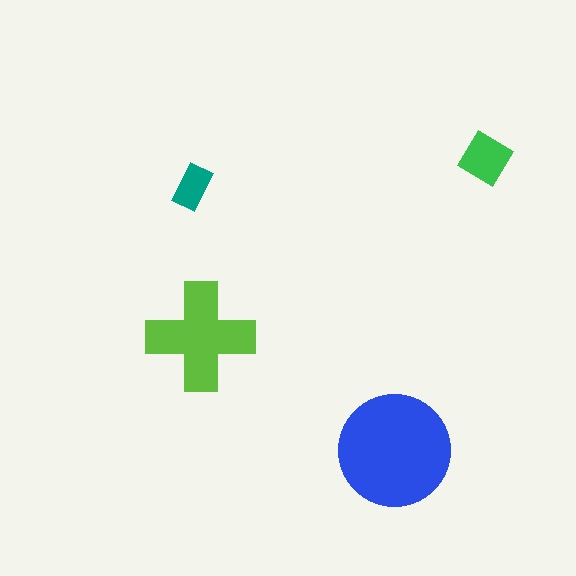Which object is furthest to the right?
The green diamond is rightmost.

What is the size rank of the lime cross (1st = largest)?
2nd.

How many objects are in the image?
There are 4 objects in the image.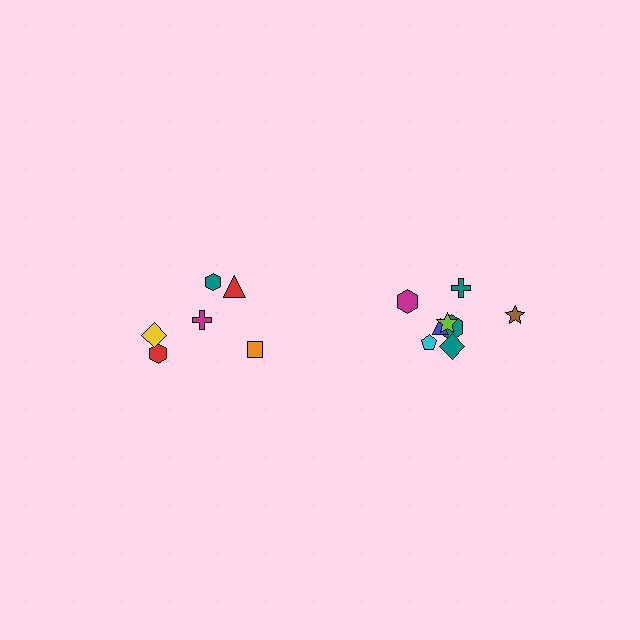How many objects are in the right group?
There are 8 objects.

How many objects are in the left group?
There are 6 objects.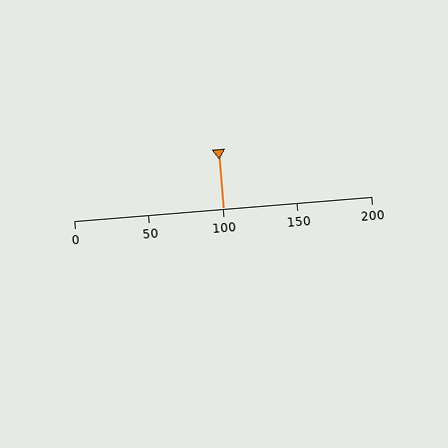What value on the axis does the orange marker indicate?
The marker indicates approximately 100.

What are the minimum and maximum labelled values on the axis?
The axis runs from 0 to 200.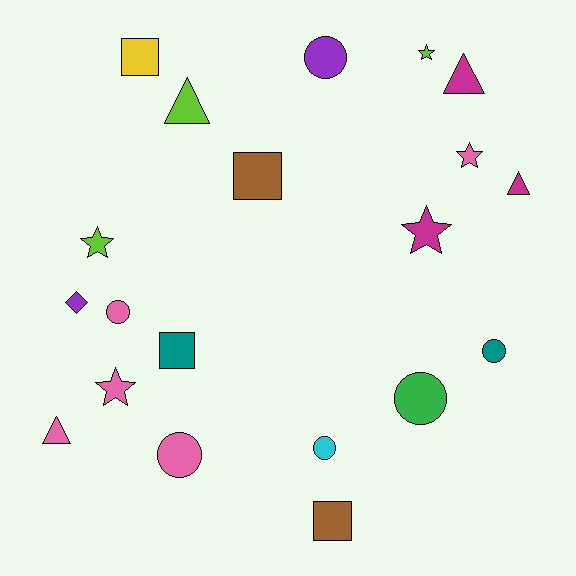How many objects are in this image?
There are 20 objects.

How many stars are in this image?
There are 5 stars.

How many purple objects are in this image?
There are 2 purple objects.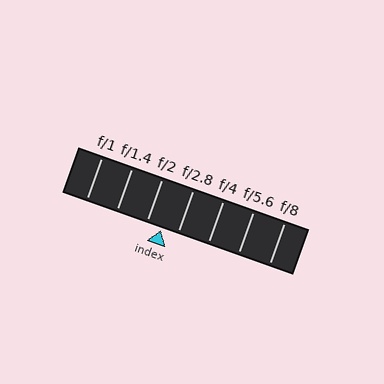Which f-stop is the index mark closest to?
The index mark is closest to f/2.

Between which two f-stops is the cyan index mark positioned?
The index mark is between f/2 and f/2.8.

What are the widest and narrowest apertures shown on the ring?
The widest aperture shown is f/1 and the narrowest is f/8.